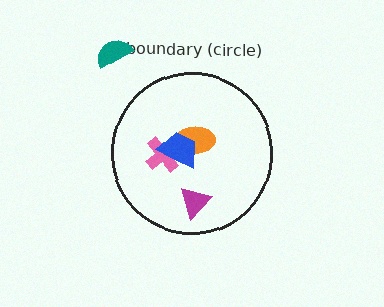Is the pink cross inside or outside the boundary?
Inside.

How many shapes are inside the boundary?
4 inside, 1 outside.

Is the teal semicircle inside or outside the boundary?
Outside.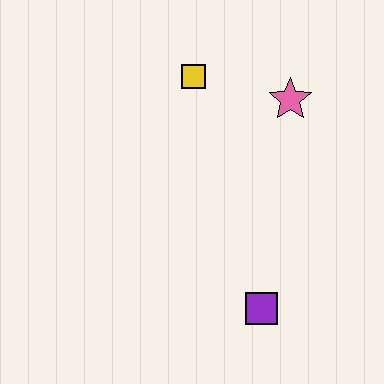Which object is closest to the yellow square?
The pink star is closest to the yellow square.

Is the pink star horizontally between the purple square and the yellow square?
No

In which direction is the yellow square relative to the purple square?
The yellow square is above the purple square.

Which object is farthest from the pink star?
The purple square is farthest from the pink star.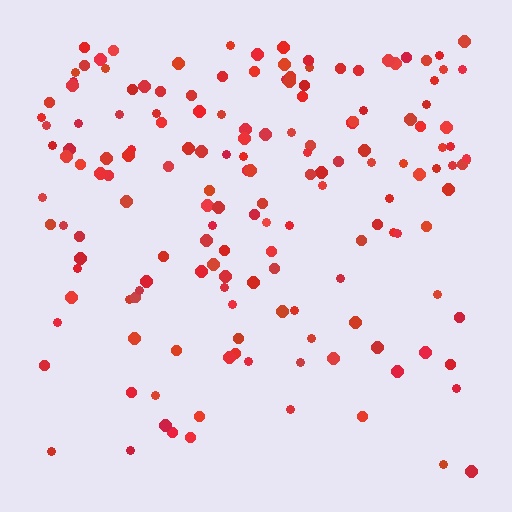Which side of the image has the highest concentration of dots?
The top.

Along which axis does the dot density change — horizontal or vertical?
Vertical.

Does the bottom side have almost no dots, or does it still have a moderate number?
Still a moderate number, just noticeably fewer than the top.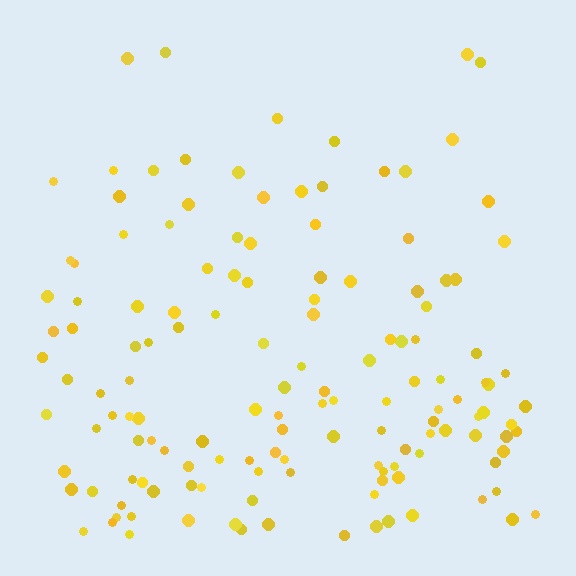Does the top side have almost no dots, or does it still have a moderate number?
Still a moderate number, just noticeably fewer than the bottom.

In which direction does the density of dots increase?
From top to bottom, with the bottom side densest.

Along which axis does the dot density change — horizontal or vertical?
Vertical.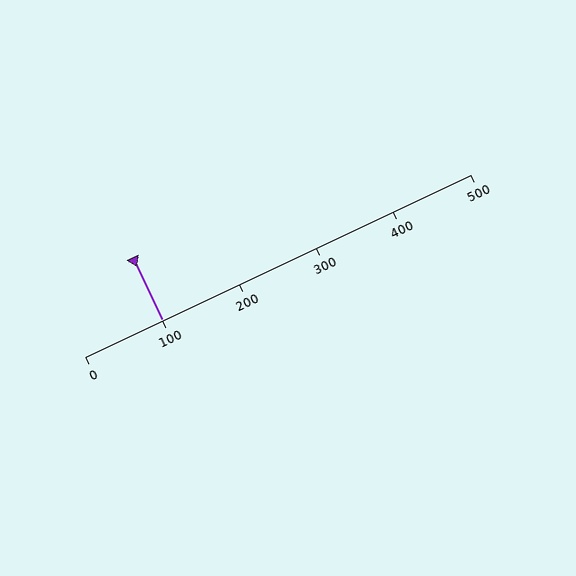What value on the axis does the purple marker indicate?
The marker indicates approximately 100.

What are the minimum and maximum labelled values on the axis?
The axis runs from 0 to 500.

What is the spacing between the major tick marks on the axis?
The major ticks are spaced 100 apart.